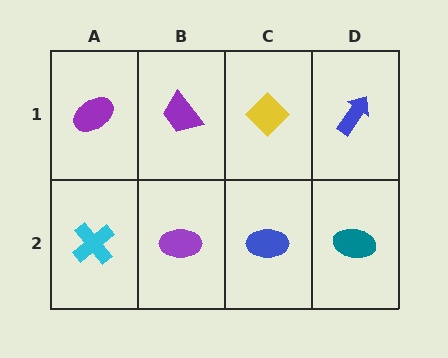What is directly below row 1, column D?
A teal ellipse.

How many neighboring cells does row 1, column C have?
3.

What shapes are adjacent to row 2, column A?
A purple ellipse (row 1, column A), a purple ellipse (row 2, column B).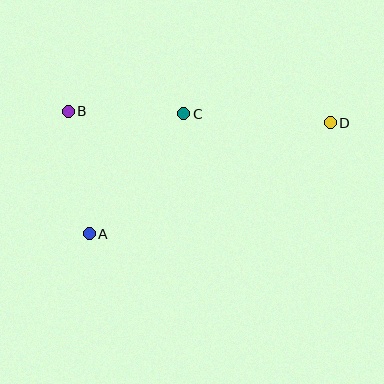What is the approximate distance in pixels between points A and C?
The distance between A and C is approximately 153 pixels.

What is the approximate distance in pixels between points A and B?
The distance between A and B is approximately 124 pixels.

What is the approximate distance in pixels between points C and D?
The distance between C and D is approximately 147 pixels.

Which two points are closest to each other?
Points B and C are closest to each other.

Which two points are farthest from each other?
Points A and D are farthest from each other.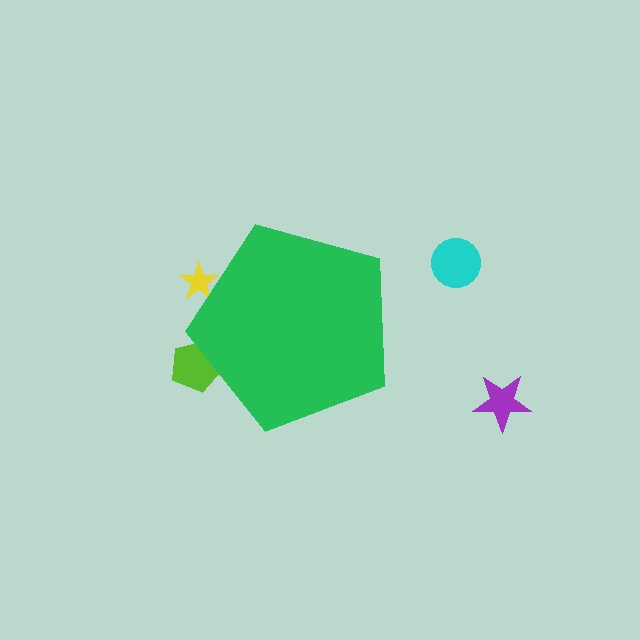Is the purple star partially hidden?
No, the purple star is fully visible.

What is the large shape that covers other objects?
A green pentagon.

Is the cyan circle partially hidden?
No, the cyan circle is fully visible.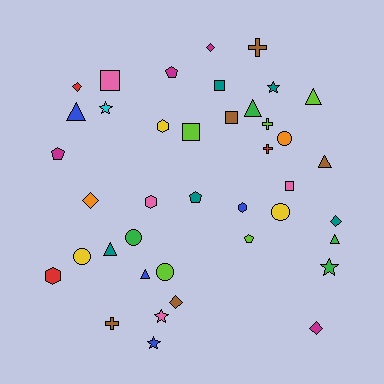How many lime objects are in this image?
There are 5 lime objects.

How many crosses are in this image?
There are 4 crosses.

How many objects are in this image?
There are 40 objects.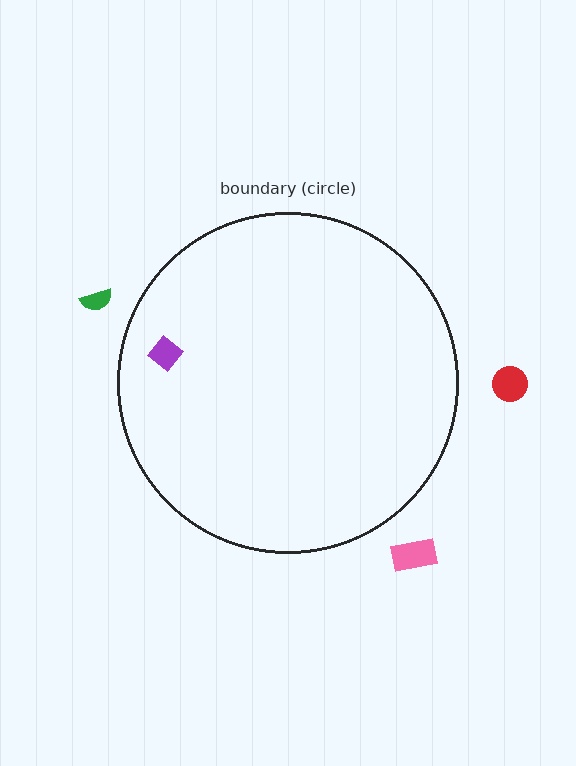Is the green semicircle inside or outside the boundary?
Outside.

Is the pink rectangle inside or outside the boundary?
Outside.